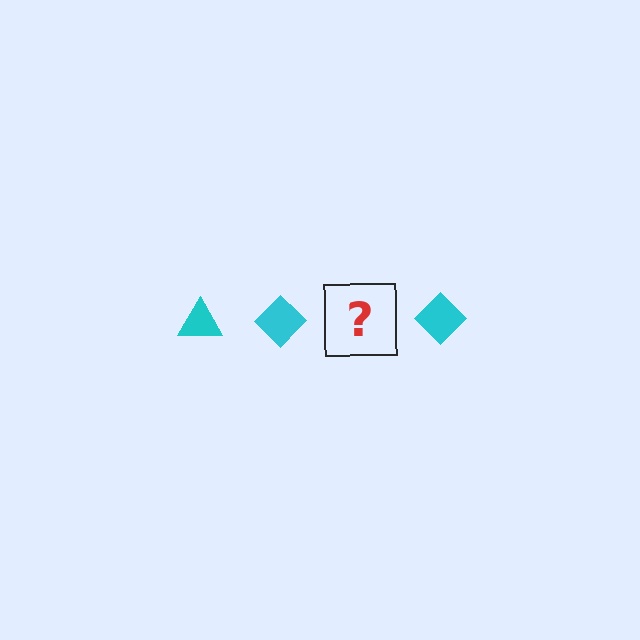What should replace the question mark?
The question mark should be replaced with a cyan triangle.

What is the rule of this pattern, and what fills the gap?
The rule is that the pattern cycles through triangle, diamond shapes in cyan. The gap should be filled with a cyan triangle.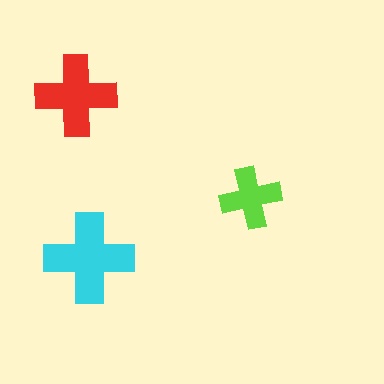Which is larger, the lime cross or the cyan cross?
The cyan one.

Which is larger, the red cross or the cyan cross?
The cyan one.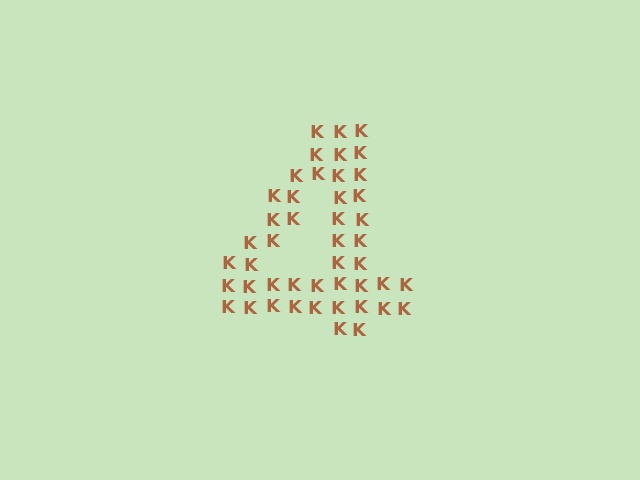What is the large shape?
The large shape is the digit 4.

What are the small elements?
The small elements are letter K's.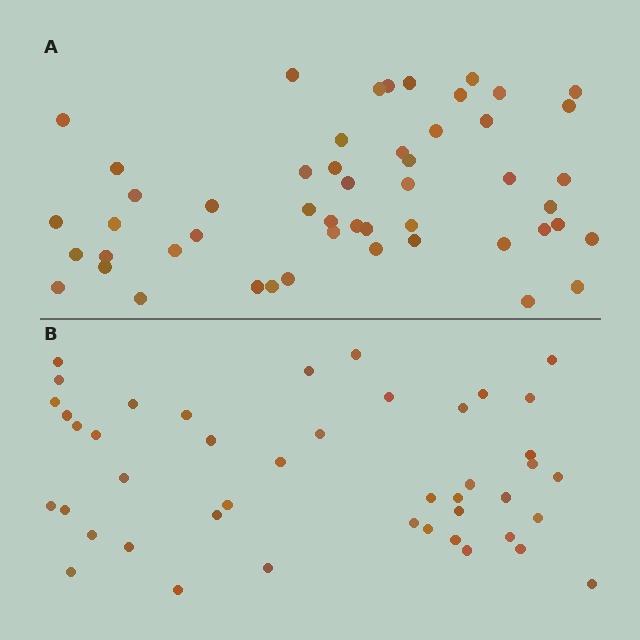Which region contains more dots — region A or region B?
Region A (the top region) has more dots.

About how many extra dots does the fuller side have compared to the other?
Region A has roughly 8 or so more dots than region B.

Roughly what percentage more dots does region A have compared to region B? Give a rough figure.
About 15% more.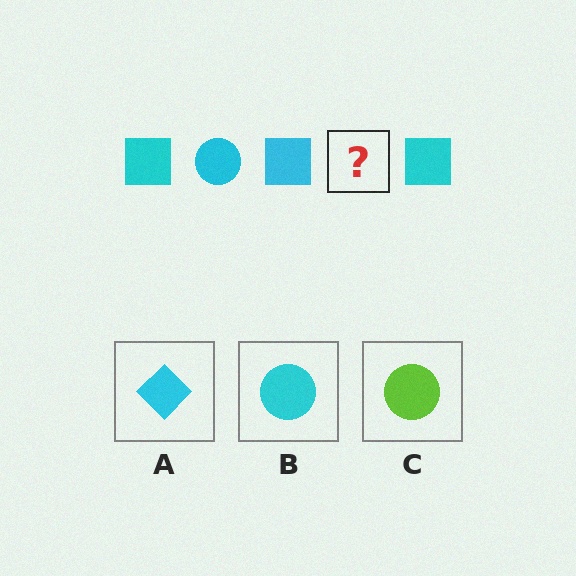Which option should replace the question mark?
Option B.